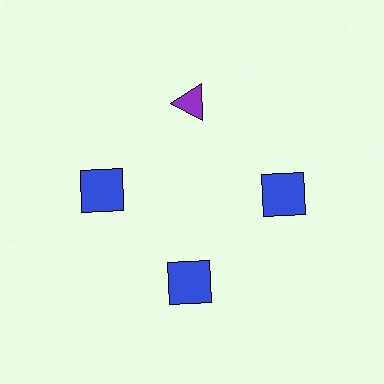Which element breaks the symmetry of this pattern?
The purple triangle at roughly the 12 o'clock position breaks the symmetry. All other shapes are blue squares.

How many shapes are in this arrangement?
There are 4 shapes arranged in a ring pattern.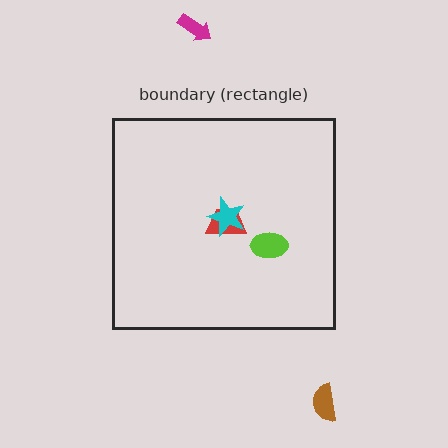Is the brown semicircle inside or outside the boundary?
Outside.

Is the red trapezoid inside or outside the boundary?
Inside.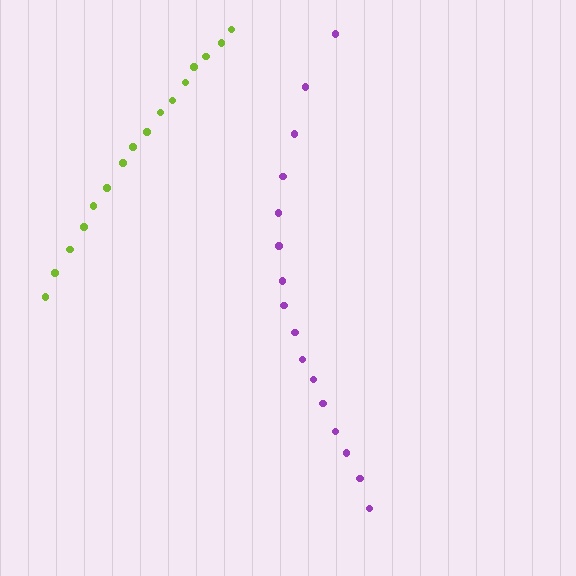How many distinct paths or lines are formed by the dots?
There are 2 distinct paths.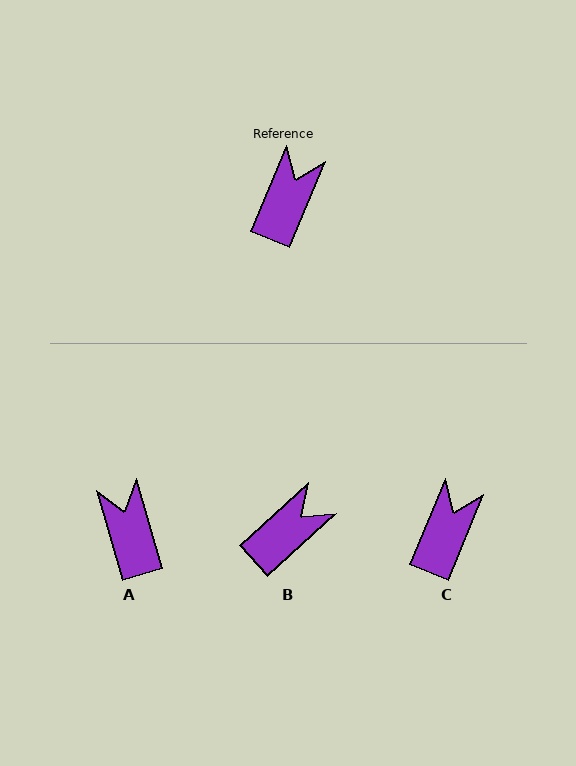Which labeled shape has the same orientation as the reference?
C.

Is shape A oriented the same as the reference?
No, it is off by about 39 degrees.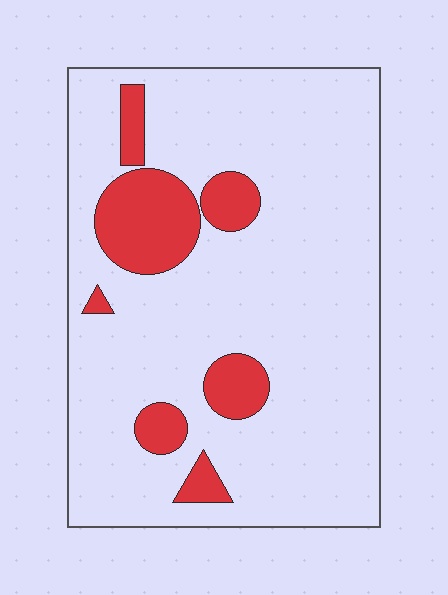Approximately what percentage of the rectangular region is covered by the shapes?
Approximately 15%.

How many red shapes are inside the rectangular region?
7.